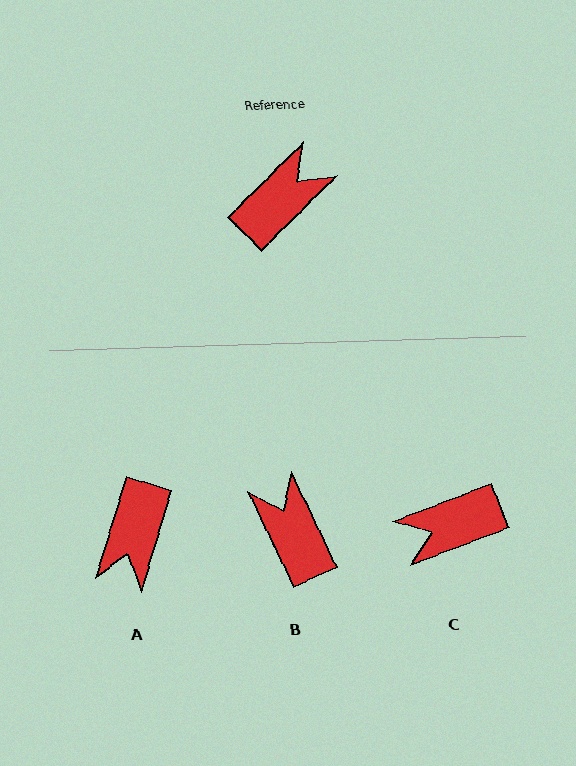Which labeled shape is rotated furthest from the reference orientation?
C, about 157 degrees away.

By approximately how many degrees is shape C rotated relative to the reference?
Approximately 157 degrees counter-clockwise.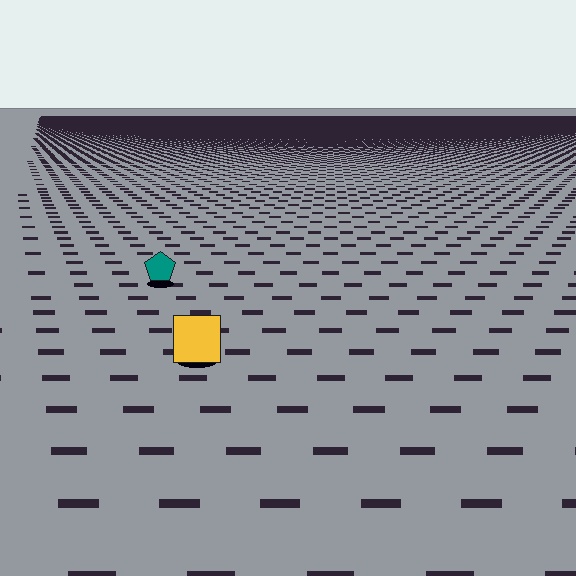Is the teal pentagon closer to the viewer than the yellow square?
No. The yellow square is closer — you can tell from the texture gradient: the ground texture is coarser near it.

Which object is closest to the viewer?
The yellow square is closest. The texture marks near it are larger and more spread out.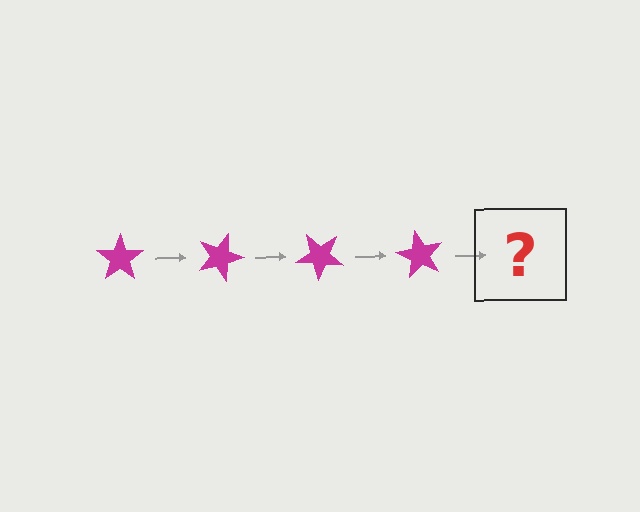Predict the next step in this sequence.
The next step is a magenta star rotated 80 degrees.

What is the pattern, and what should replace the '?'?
The pattern is that the star rotates 20 degrees each step. The '?' should be a magenta star rotated 80 degrees.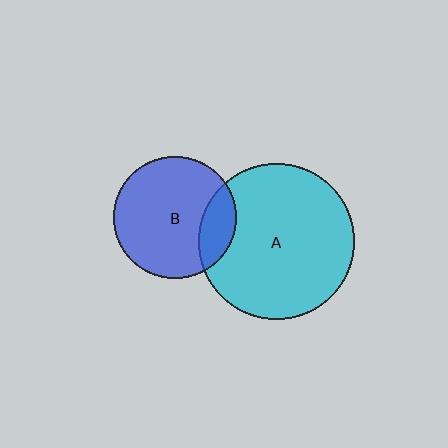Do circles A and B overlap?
Yes.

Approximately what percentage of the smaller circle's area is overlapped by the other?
Approximately 20%.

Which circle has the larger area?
Circle A (cyan).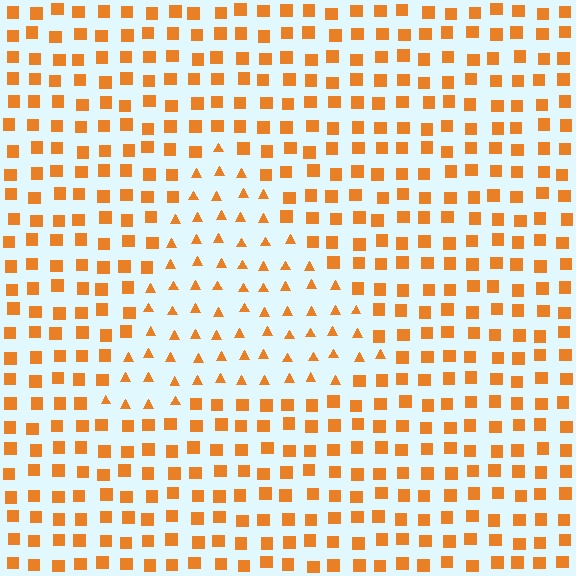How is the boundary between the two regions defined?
The boundary is defined by a change in element shape: triangles inside vs. squares outside. All elements share the same color and spacing.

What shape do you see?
I see a triangle.